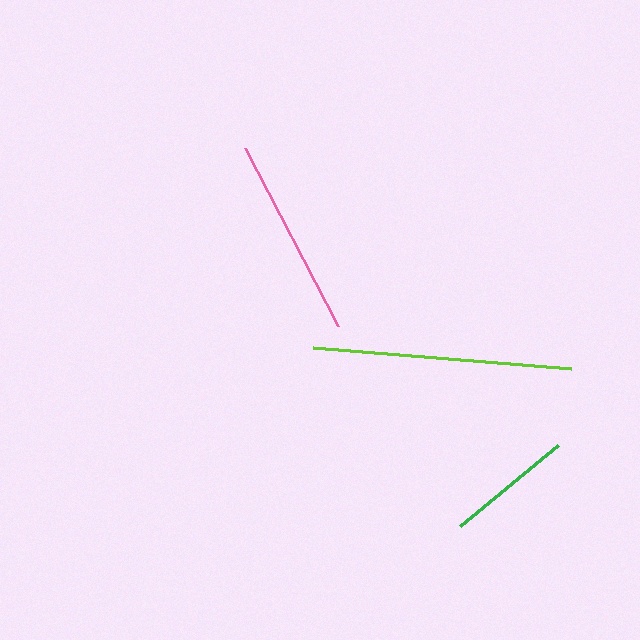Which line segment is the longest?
The lime line is the longest at approximately 259 pixels.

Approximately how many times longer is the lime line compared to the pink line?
The lime line is approximately 1.3 times the length of the pink line.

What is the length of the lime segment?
The lime segment is approximately 259 pixels long.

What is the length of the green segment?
The green segment is approximately 127 pixels long.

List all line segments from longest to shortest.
From longest to shortest: lime, pink, green.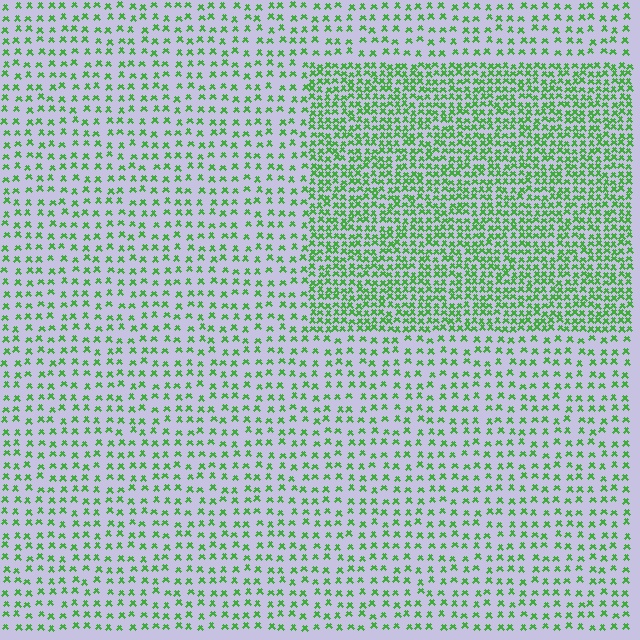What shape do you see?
I see a rectangle.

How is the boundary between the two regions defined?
The boundary is defined by a change in element density (approximately 2.2x ratio). All elements are the same color, size, and shape.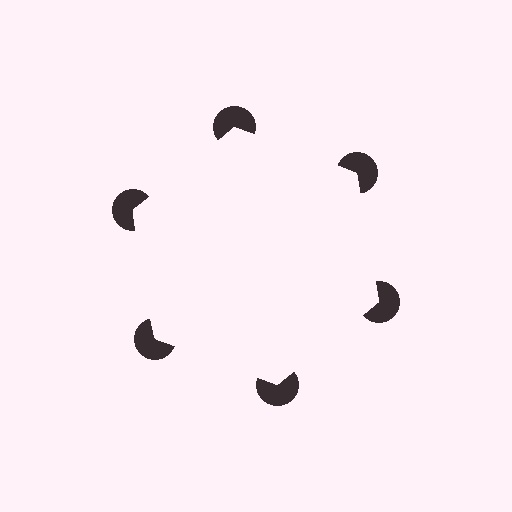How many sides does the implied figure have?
6 sides.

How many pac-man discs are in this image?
There are 6 — one at each vertex of the illusory hexagon.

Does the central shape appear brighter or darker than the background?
It typically appears slightly brighter than the background, even though no actual brightness change is drawn.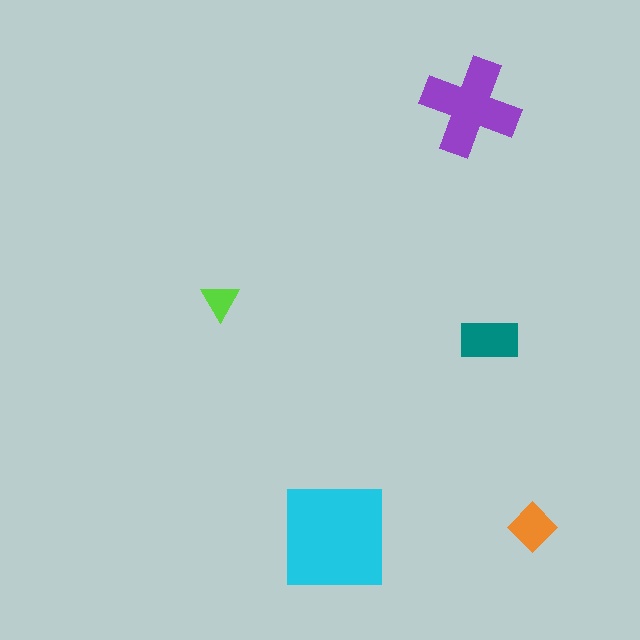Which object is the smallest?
The lime triangle.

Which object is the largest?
The cyan square.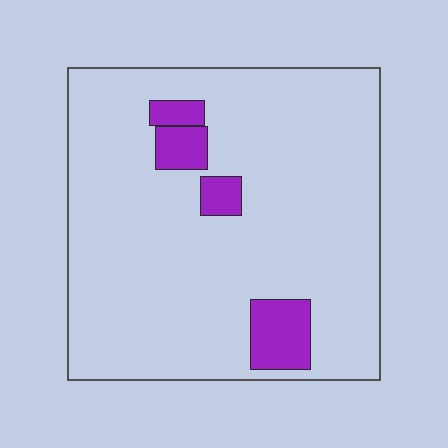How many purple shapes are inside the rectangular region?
4.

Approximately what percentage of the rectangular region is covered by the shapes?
Approximately 10%.